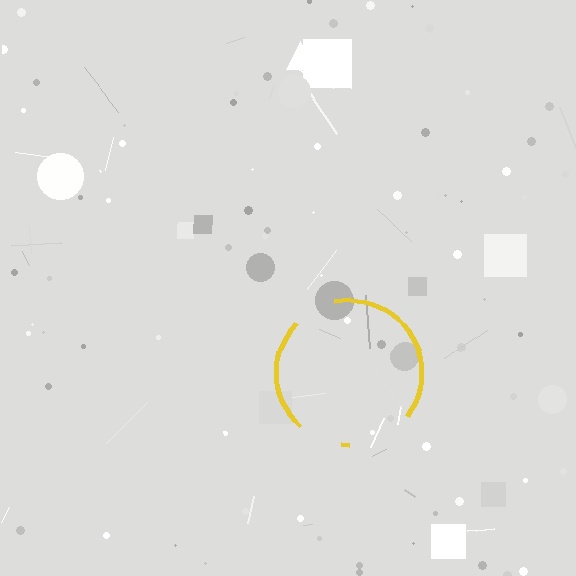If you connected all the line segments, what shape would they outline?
They would outline a circle.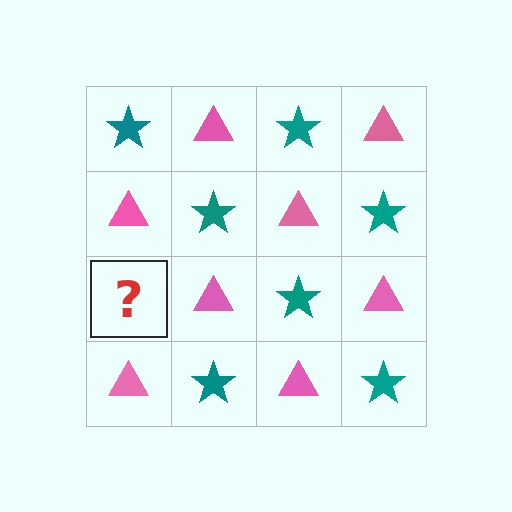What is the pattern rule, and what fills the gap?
The rule is that it alternates teal star and pink triangle in a checkerboard pattern. The gap should be filled with a teal star.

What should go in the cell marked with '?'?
The missing cell should contain a teal star.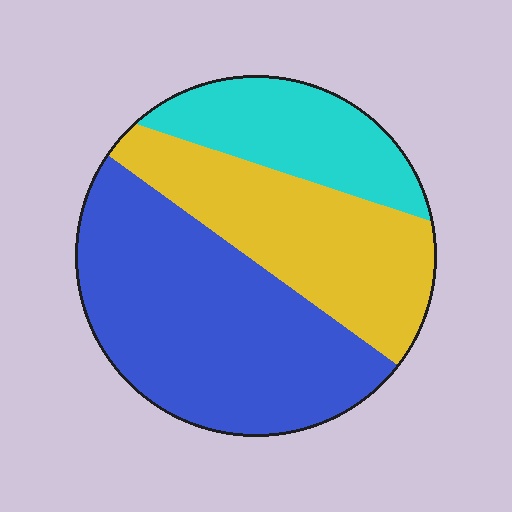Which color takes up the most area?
Blue, at roughly 50%.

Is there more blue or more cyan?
Blue.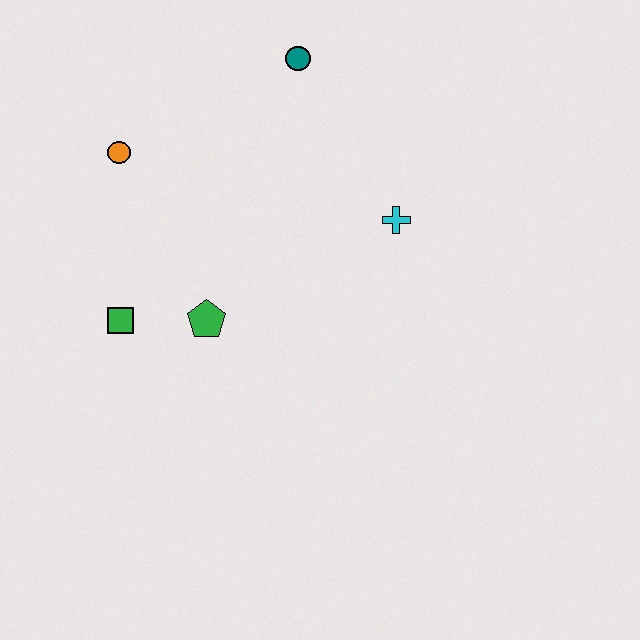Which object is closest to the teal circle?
The cyan cross is closest to the teal circle.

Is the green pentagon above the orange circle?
No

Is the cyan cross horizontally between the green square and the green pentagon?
No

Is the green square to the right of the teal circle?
No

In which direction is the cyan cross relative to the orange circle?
The cyan cross is to the right of the orange circle.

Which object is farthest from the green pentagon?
The teal circle is farthest from the green pentagon.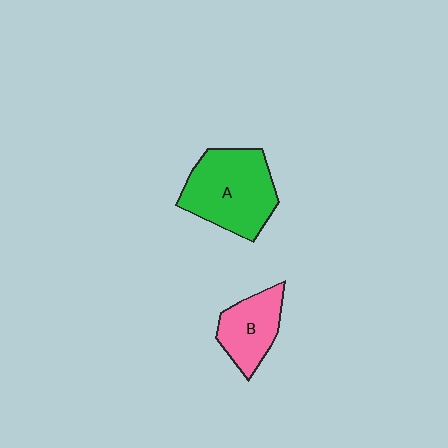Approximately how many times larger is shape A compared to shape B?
Approximately 1.7 times.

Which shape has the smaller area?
Shape B (pink).